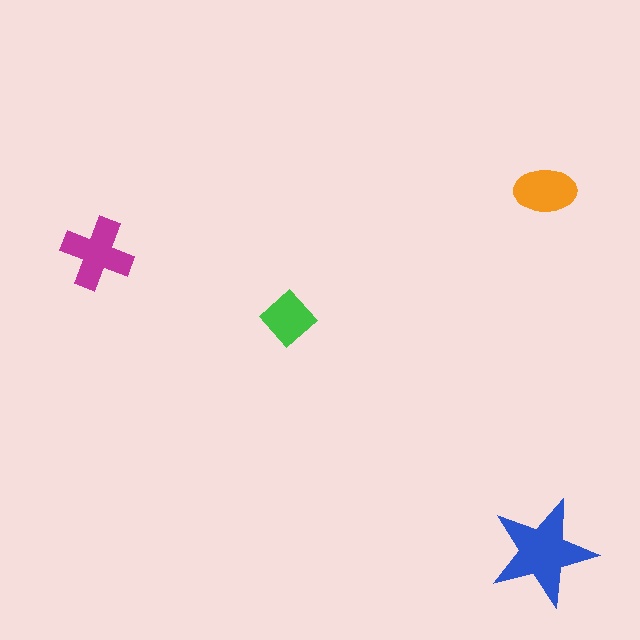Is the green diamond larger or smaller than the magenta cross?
Smaller.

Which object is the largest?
The blue star.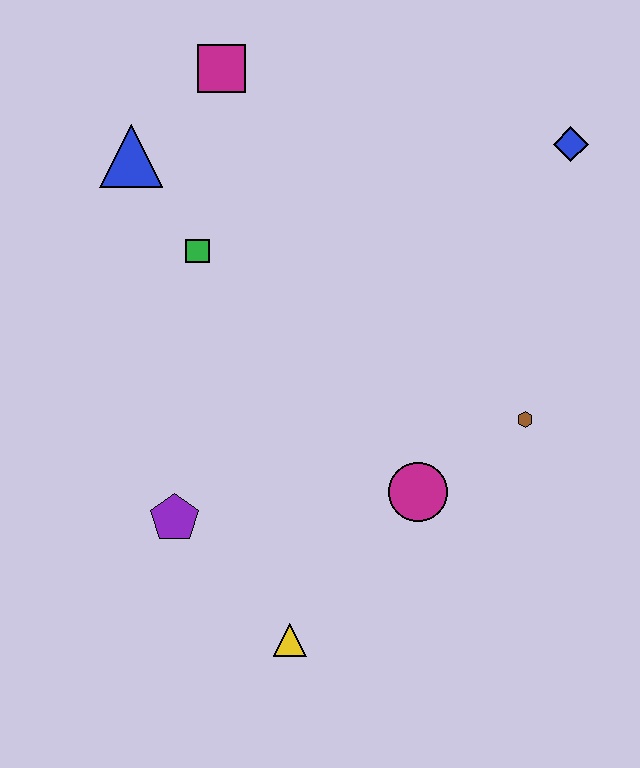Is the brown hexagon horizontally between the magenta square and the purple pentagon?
No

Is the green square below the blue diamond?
Yes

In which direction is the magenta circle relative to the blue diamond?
The magenta circle is below the blue diamond.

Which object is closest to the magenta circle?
The brown hexagon is closest to the magenta circle.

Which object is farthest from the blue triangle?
The yellow triangle is farthest from the blue triangle.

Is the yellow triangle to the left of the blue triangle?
No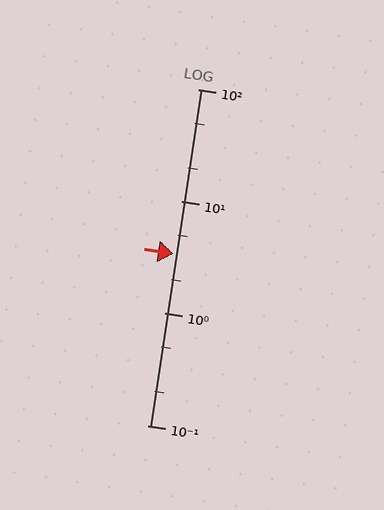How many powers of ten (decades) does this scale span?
The scale spans 3 decades, from 0.1 to 100.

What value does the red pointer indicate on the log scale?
The pointer indicates approximately 3.4.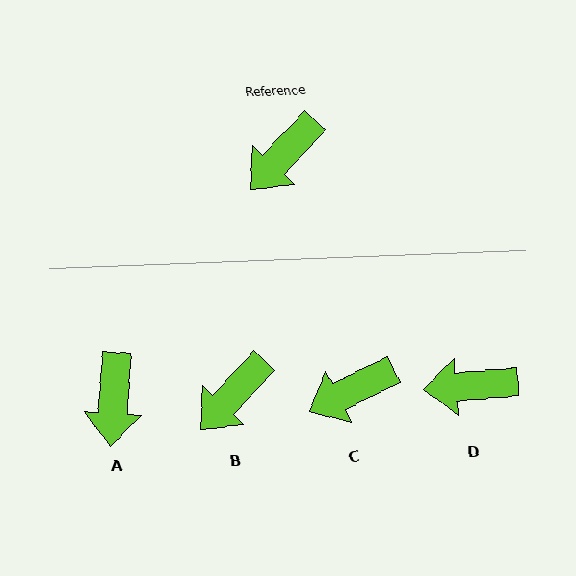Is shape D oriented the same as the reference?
No, it is off by about 43 degrees.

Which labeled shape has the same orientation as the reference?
B.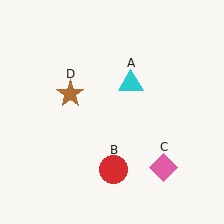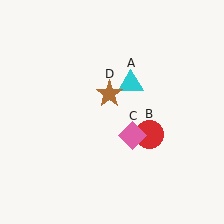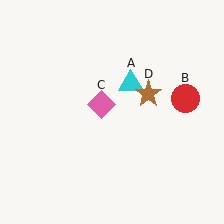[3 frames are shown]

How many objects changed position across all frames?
3 objects changed position: red circle (object B), pink diamond (object C), brown star (object D).